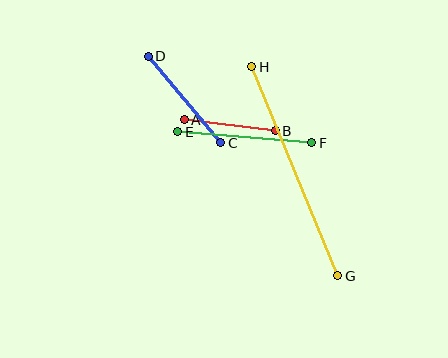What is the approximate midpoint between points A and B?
The midpoint is at approximately (230, 125) pixels.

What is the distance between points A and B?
The distance is approximately 92 pixels.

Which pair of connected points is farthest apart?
Points G and H are farthest apart.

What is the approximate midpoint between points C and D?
The midpoint is at approximately (184, 99) pixels.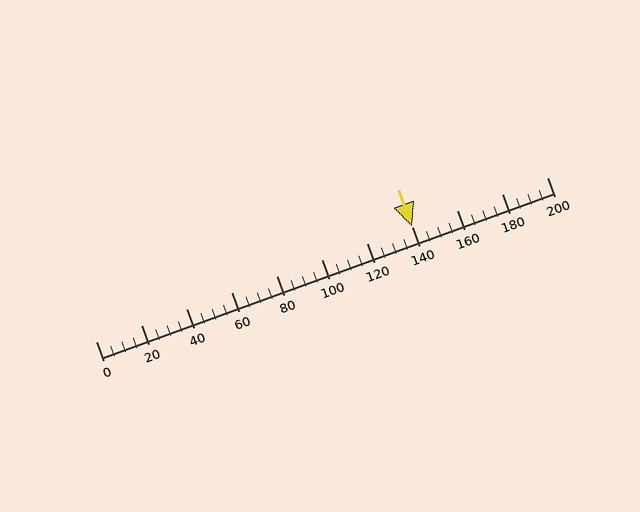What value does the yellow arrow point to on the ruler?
The yellow arrow points to approximately 140.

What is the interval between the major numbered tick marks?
The major tick marks are spaced 20 units apart.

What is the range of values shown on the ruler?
The ruler shows values from 0 to 200.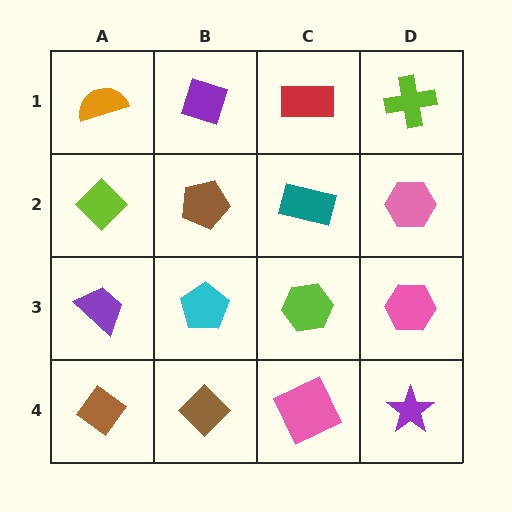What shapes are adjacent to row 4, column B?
A cyan pentagon (row 3, column B), a brown diamond (row 4, column A), a pink square (row 4, column C).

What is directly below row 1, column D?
A pink hexagon.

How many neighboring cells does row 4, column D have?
2.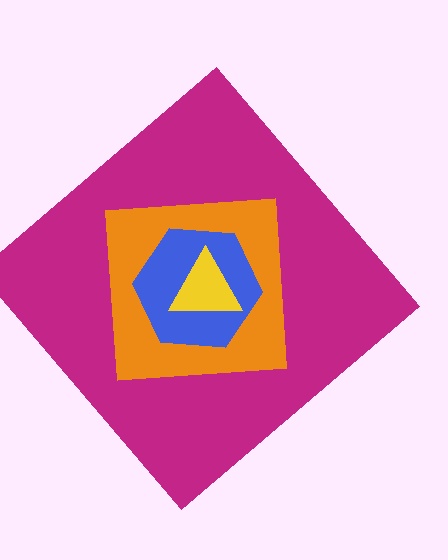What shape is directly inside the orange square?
The blue hexagon.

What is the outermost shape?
The magenta diamond.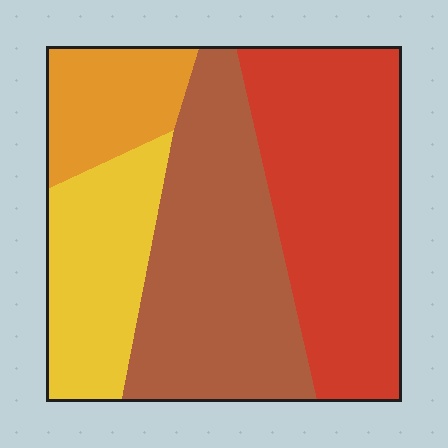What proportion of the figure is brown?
Brown covers 34% of the figure.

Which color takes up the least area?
Orange, at roughly 10%.